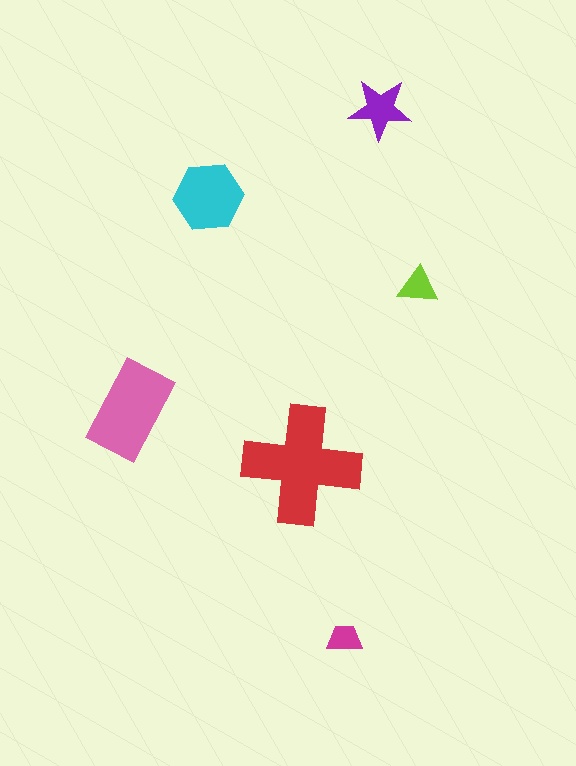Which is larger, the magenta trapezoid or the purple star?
The purple star.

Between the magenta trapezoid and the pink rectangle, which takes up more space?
The pink rectangle.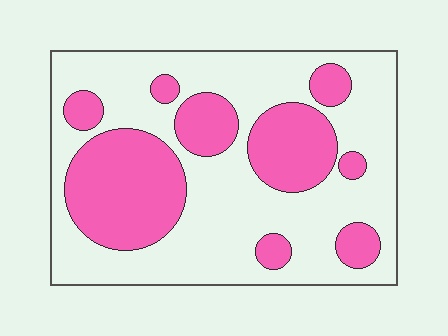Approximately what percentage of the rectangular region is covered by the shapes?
Approximately 35%.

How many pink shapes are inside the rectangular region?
9.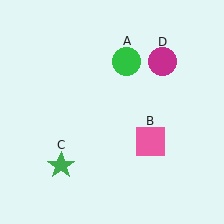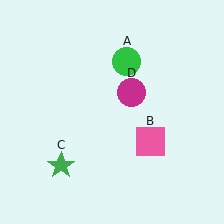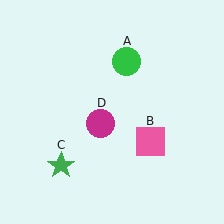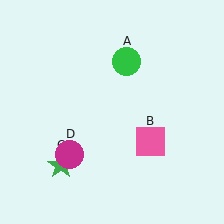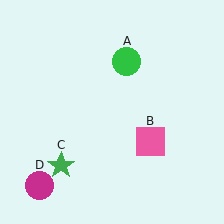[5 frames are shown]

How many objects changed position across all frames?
1 object changed position: magenta circle (object D).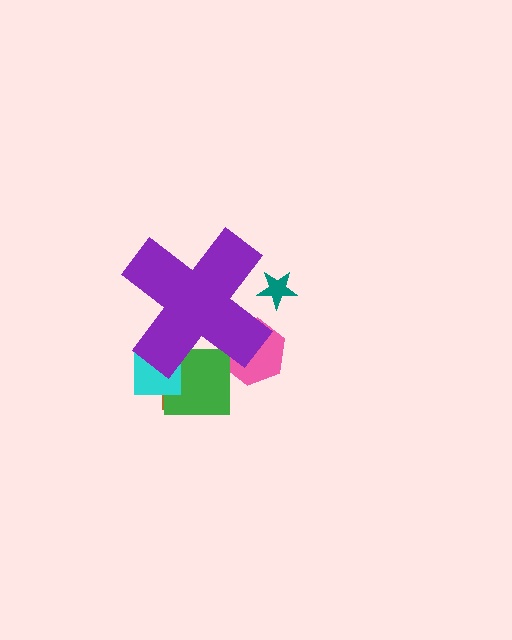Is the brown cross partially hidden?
Yes, the brown cross is partially hidden behind the purple cross.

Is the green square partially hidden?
Yes, the green square is partially hidden behind the purple cross.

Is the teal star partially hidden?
Yes, the teal star is partially hidden behind the purple cross.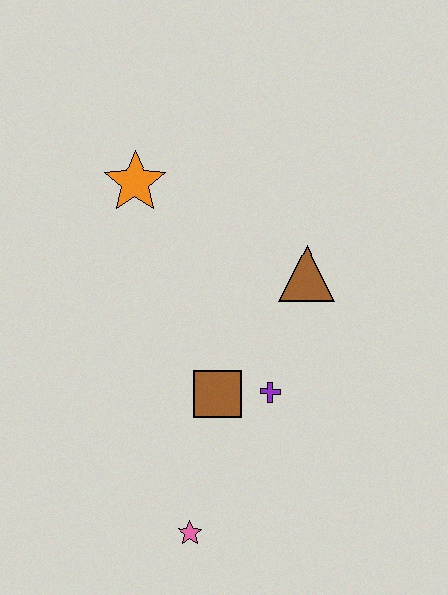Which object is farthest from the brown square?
The orange star is farthest from the brown square.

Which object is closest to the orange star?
The brown triangle is closest to the orange star.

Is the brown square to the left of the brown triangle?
Yes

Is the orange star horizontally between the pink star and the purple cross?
No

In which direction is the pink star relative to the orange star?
The pink star is below the orange star.